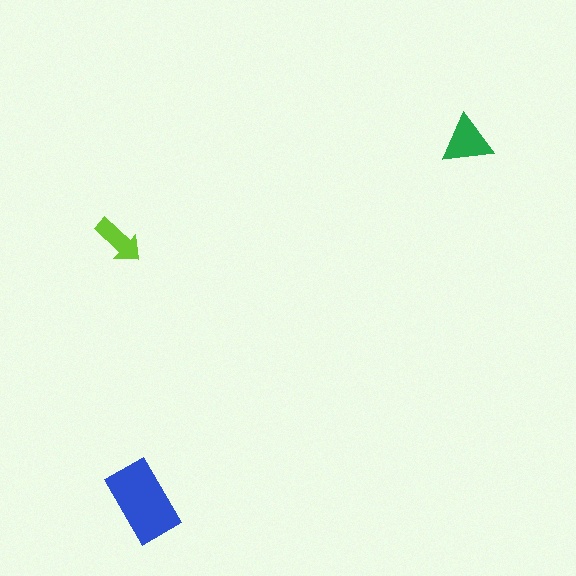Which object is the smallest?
The lime arrow.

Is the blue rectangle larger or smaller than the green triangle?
Larger.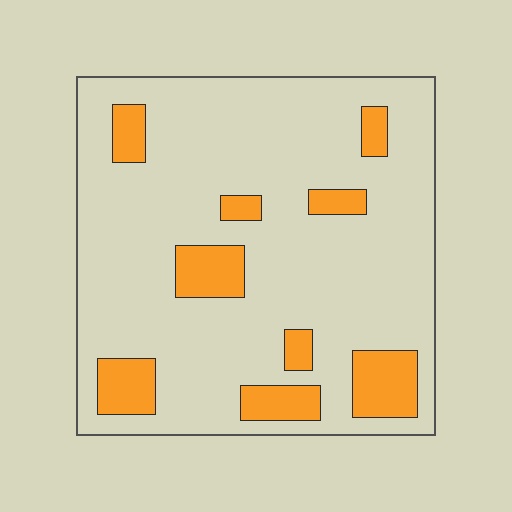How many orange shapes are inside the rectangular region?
9.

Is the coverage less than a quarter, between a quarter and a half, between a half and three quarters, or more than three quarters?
Less than a quarter.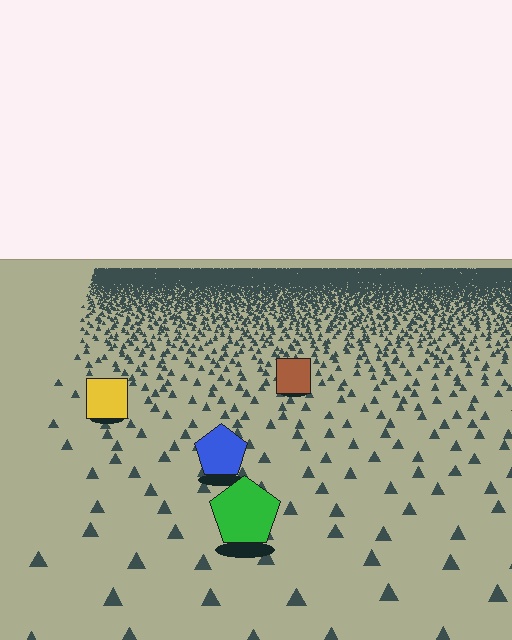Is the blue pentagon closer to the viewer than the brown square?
Yes. The blue pentagon is closer — you can tell from the texture gradient: the ground texture is coarser near it.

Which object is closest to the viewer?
The green pentagon is closest. The texture marks near it are larger and more spread out.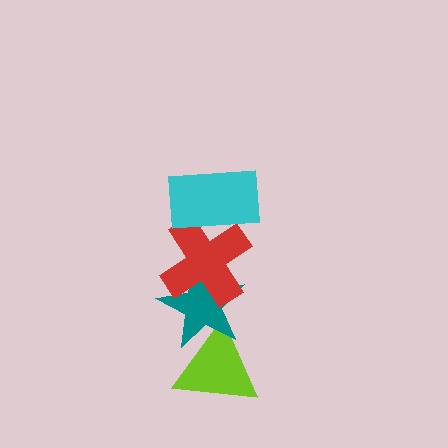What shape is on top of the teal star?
The red cross is on top of the teal star.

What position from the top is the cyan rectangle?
The cyan rectangle is 1st from the top.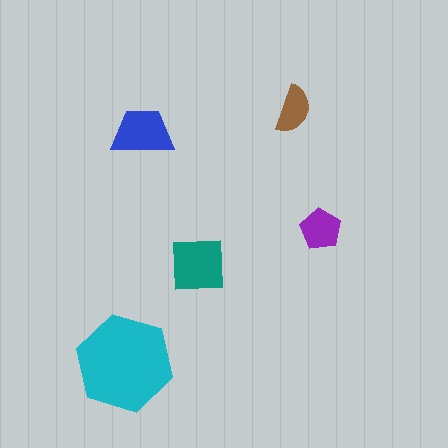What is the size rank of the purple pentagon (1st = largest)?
4th.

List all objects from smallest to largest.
The brown semicircle, the purple pentagon, the blue trapezoid, the teal square, the cyan hexagon.